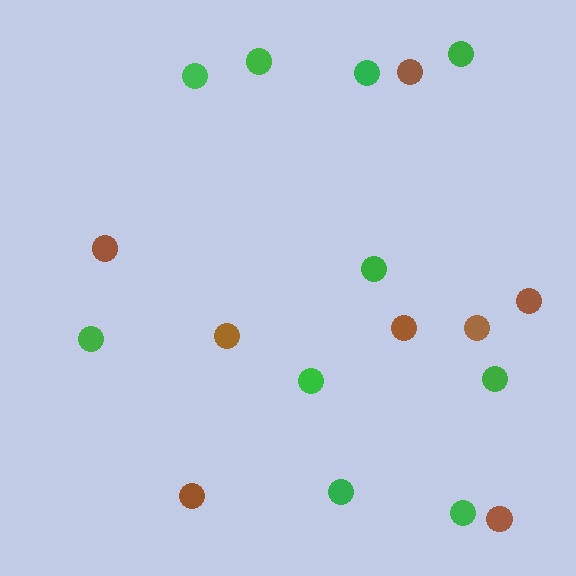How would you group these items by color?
There are 2 groups: one group of green circles (10) and one group of brown circles (8).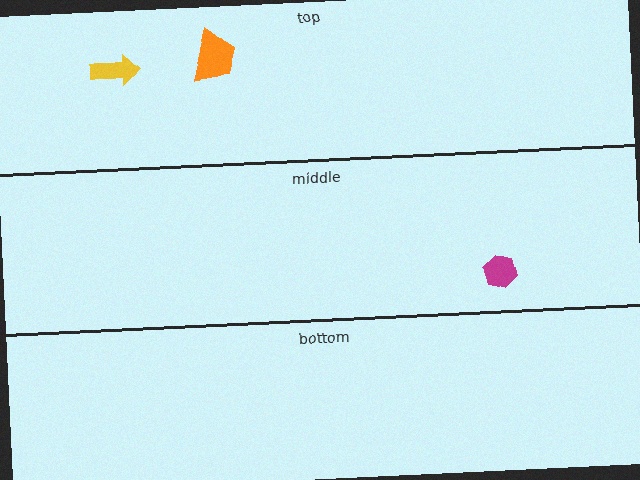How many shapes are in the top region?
2.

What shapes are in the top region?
The orange trapezoid, the yellow arrow.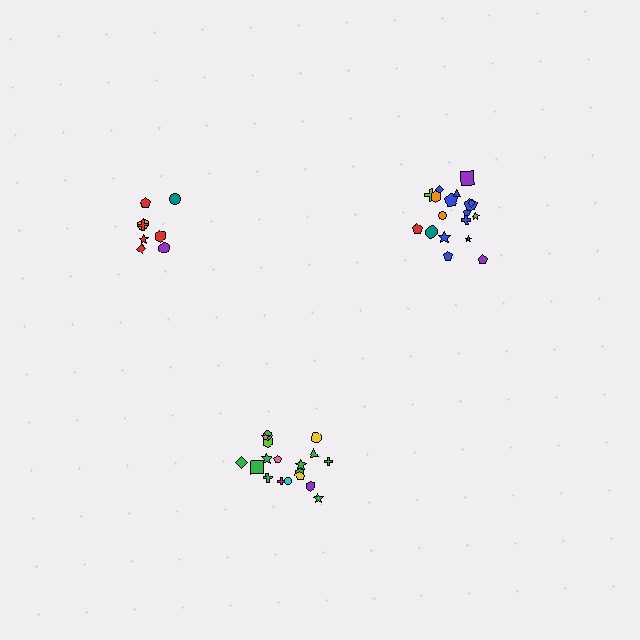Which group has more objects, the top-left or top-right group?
The top-right group.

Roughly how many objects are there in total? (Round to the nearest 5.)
Roughly 45 objects in total.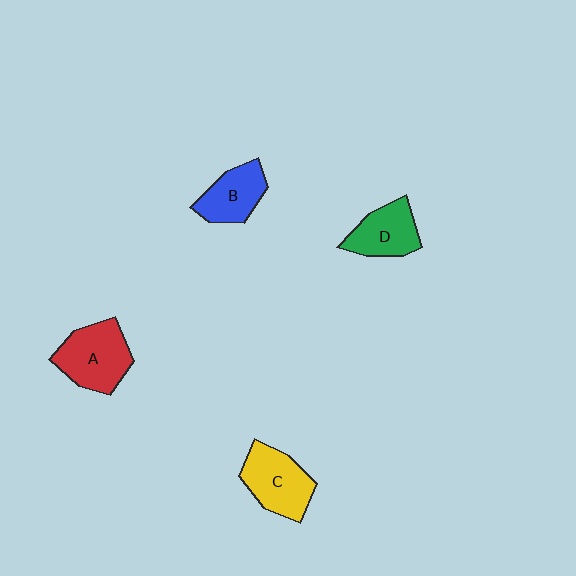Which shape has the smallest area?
Shape B (blue).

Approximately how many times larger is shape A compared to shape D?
Approximately 1.3 times.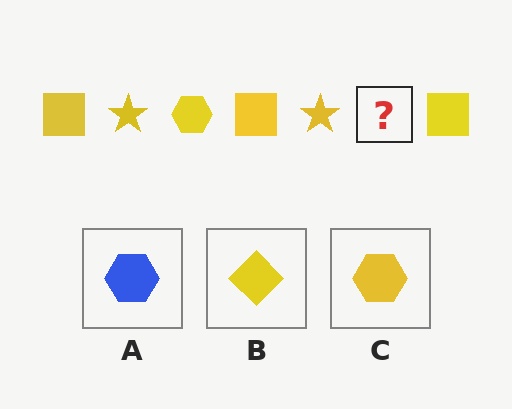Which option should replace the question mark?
Option C.